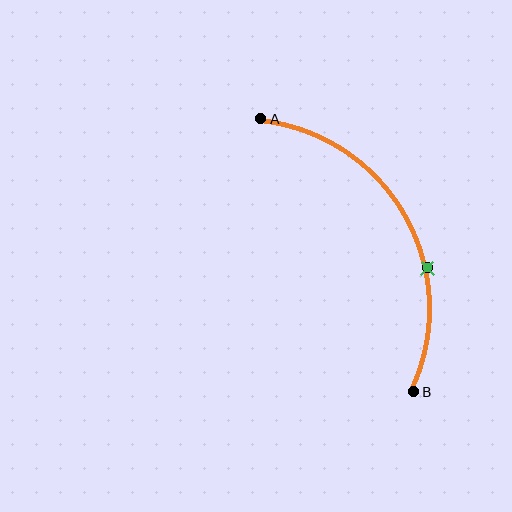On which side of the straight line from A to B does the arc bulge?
The arc bulges to the right of the straight line connecting A and B.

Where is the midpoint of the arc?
The arc midpoint is the point on the curve farthest from the straight line joining A and B. It sits to the right of that line.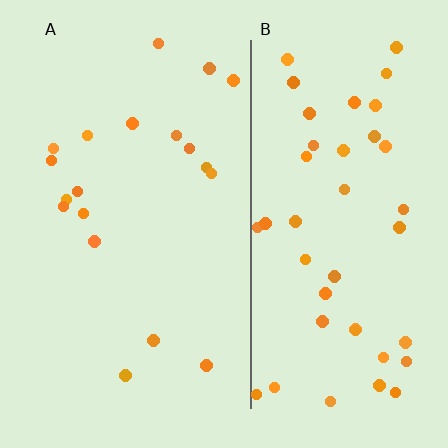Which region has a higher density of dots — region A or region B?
B (the right).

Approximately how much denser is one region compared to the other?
Approximately 2.3× — region B over region A.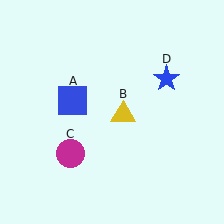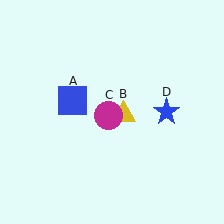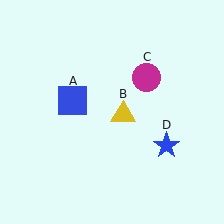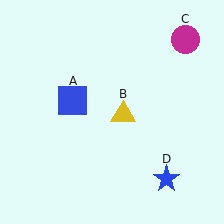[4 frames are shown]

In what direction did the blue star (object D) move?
The blue star (object D) moved down.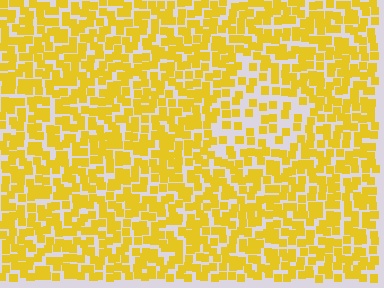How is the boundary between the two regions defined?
The boundary is defined by a change in element density (approximately 1.9x ratio). All elements are the same color, size, and shape.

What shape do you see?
I see a triangle.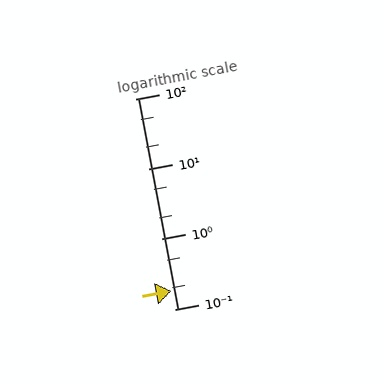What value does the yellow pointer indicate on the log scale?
The pointer indicates approximately 0.18.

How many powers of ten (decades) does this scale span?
The scale spans 3 decades, from 0.1 to 100.